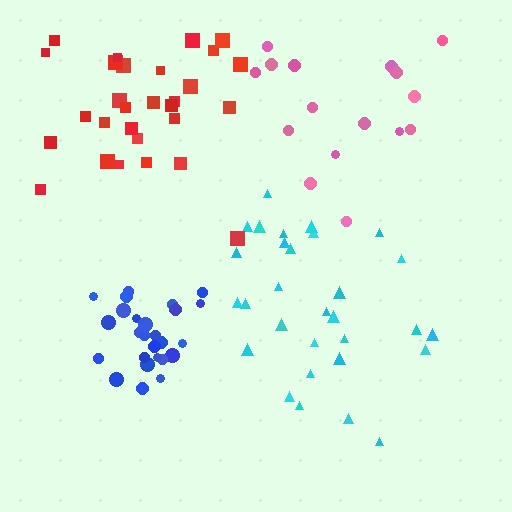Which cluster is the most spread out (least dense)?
Pink.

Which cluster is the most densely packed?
Blue.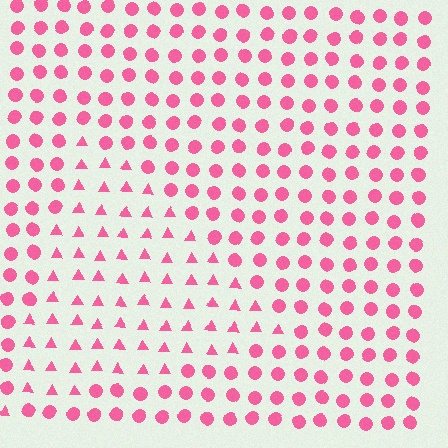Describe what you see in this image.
The image is filled with small pink elements arranged in a uniform grid. A triangle-shaped region contains triangles, while the surrounding area contains circles. The boundary is defined purely by the change in element shape.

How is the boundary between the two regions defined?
The boundary is defined by a change in element shape: triangles inside vs. circles outside. All elements share the same color and spacing.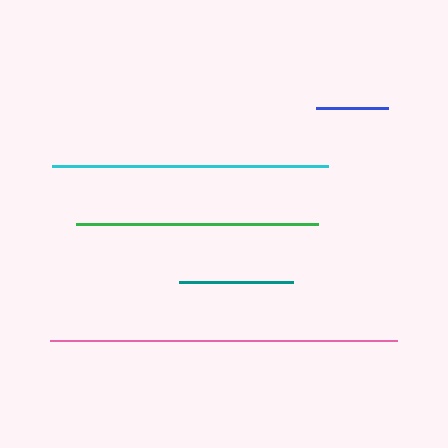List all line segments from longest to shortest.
From longest to shortest: pink, cyan, green, teal, blue.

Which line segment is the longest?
The pink line is the longest at approximately 347 pixels.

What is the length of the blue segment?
The blue segment is approximately 72 pixels long.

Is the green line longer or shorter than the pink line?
The pink line is longer than the green line.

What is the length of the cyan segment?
The cyan segment is approximately 276 pixels long.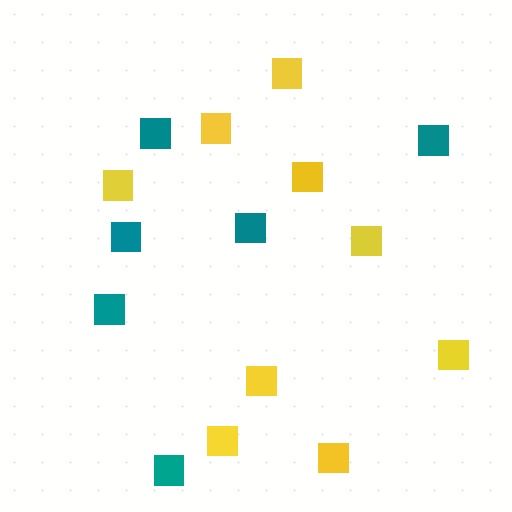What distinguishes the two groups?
There are 2 groups: one group of yellow squares (9) and one group of teal squares (6).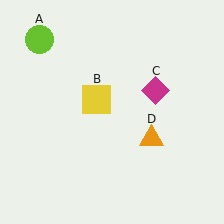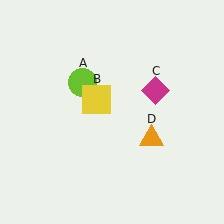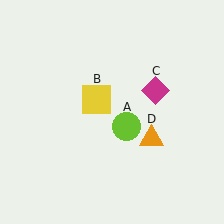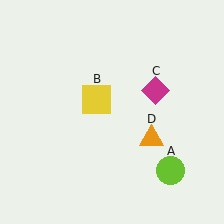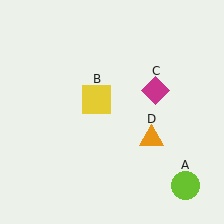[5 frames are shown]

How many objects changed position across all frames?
1 object changed position: lime circle (object A).